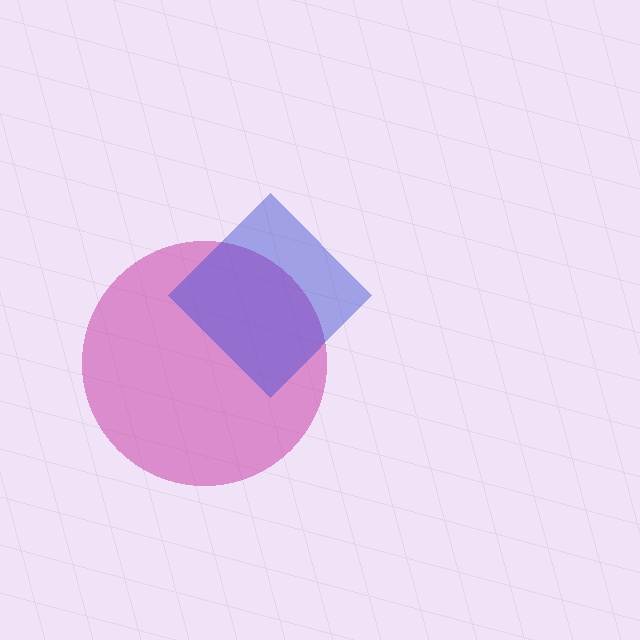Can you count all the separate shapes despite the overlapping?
Yes, there are 2 separate shapes.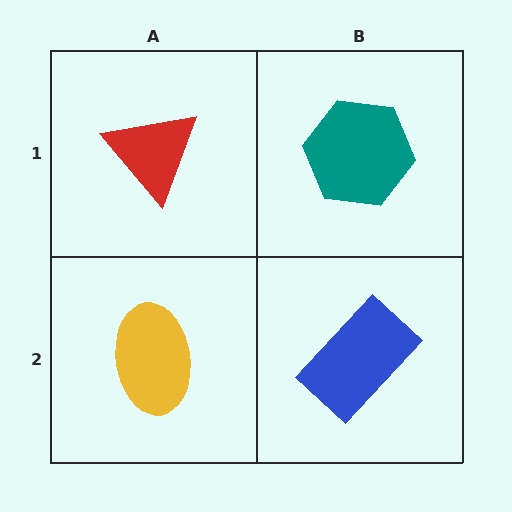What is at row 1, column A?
A red triangle.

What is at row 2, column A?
A yellow ellipse.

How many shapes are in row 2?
2 shapes.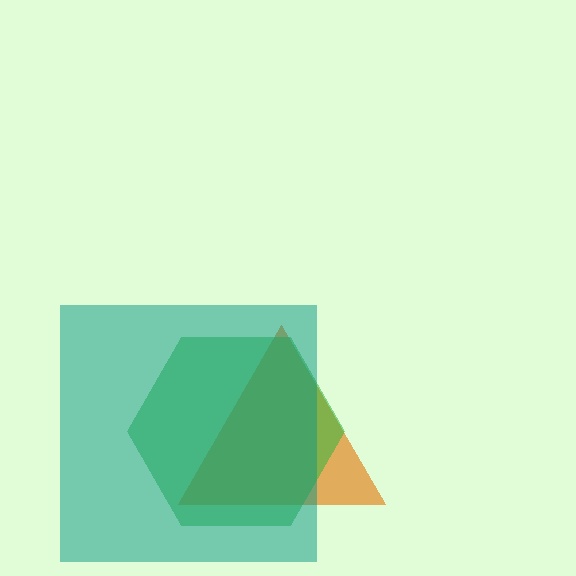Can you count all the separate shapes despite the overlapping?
Yes, there are 3 separate shapes.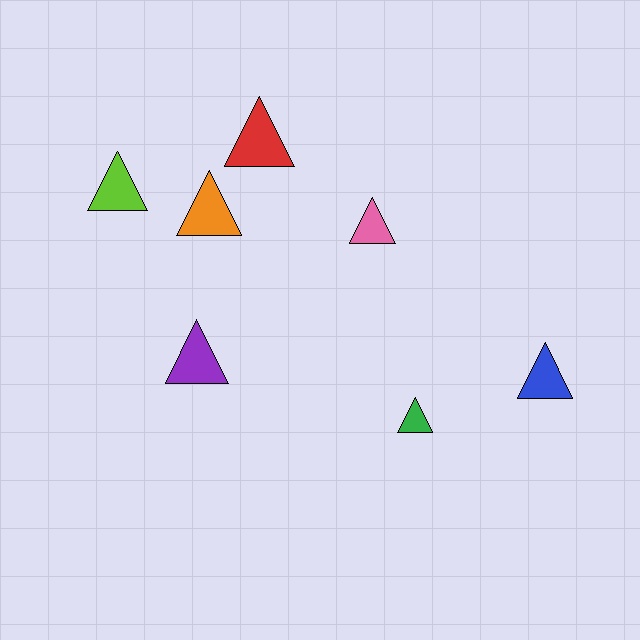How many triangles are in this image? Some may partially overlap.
There are 7 triangles.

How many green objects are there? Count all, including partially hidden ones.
There is 1 green object.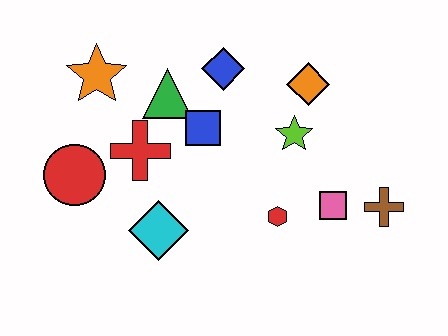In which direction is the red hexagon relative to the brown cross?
The red hexagon is to the left of the brown cross.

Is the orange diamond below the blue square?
No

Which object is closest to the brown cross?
The pink square is closest to the brown cross.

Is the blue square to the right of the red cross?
Yes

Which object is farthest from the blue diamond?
The brown cross is farthest from the blue diamond.